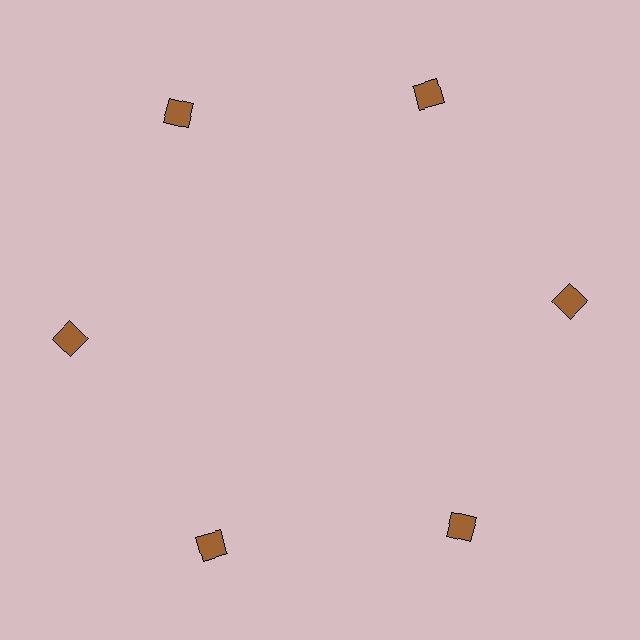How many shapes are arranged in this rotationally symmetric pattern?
There are 6 shapes, arranged in 6 groups of 1.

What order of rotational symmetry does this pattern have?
This pattern has 6-fold rotational symmetry.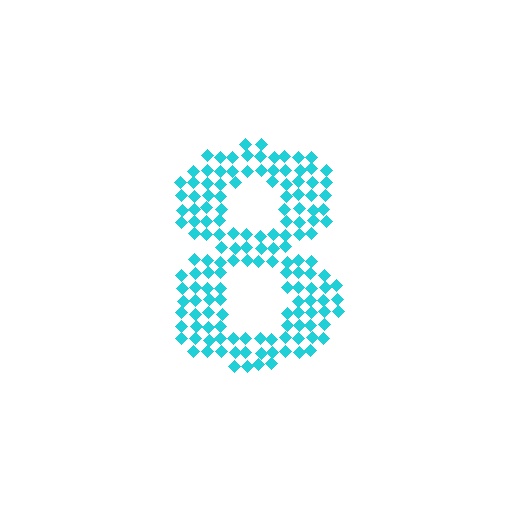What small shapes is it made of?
It is made of small diamonds.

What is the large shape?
The large shape is the digit 8.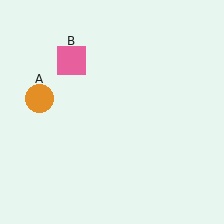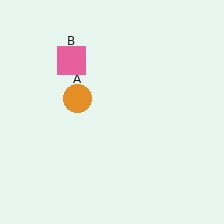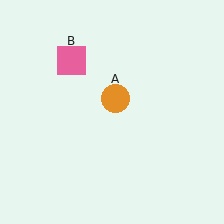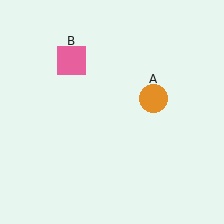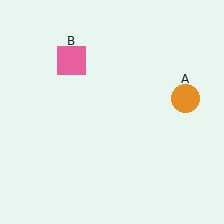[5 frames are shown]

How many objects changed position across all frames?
1 object changed position: orange circle (object A).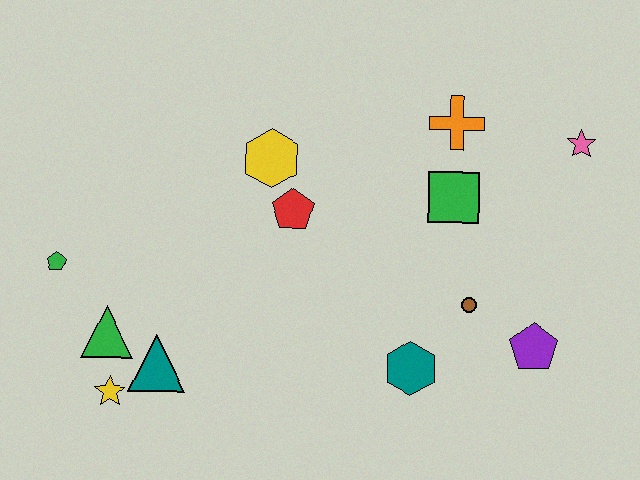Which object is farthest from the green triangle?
The pink star is farthest from the green triangle.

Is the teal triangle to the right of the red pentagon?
No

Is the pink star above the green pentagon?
Yes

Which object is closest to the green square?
The orange cross is closest to the green square.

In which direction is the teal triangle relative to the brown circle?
The teal triangle is to the left of the brown circle.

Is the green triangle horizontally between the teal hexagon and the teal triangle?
No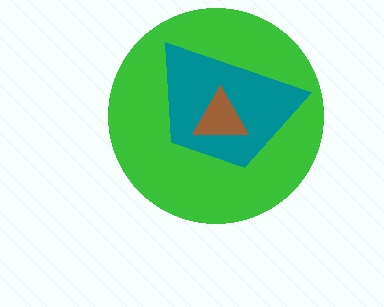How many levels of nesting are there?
3.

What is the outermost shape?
The green circle.